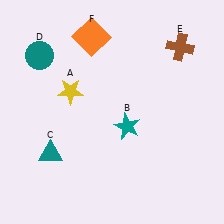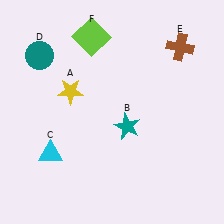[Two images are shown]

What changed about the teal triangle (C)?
In Image 1, C is teal. In Image 2, it changed to cyan.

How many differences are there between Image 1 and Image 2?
There are 2 differences between the two images.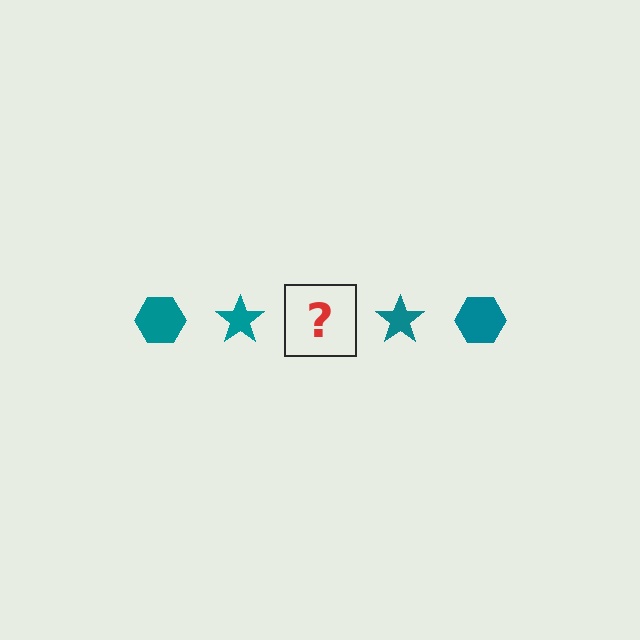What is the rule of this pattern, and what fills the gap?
The rule is that the pattern cycles through hexagon, star shapes in teal. The gap should be filled with a teal hexagon.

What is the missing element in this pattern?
The missing element is a teal hexagon.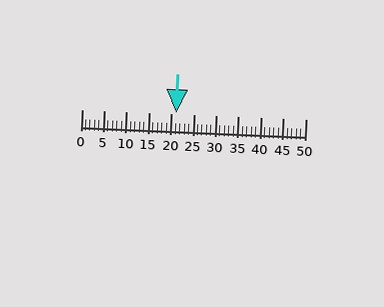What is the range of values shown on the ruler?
The ruler shows values from 0 to 50.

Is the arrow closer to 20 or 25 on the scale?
The arrow is closer to 20.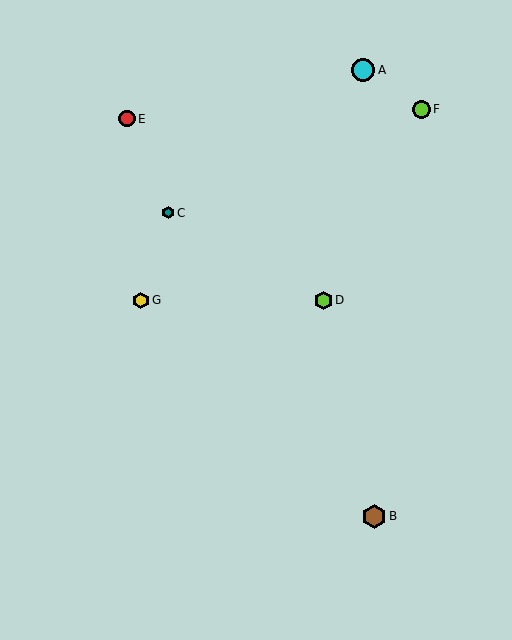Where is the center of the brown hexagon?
The center of the brown hexagon is at (374, 516).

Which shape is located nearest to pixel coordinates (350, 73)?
The cyan circle (labeled A) at (363, 70) is nearest to that location.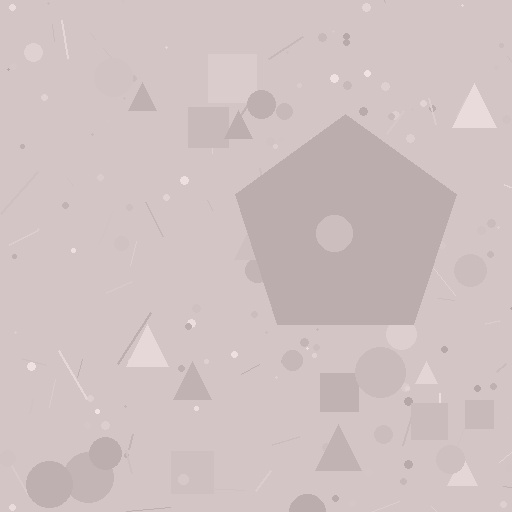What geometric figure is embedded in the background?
A pentagon is embedded in the background.